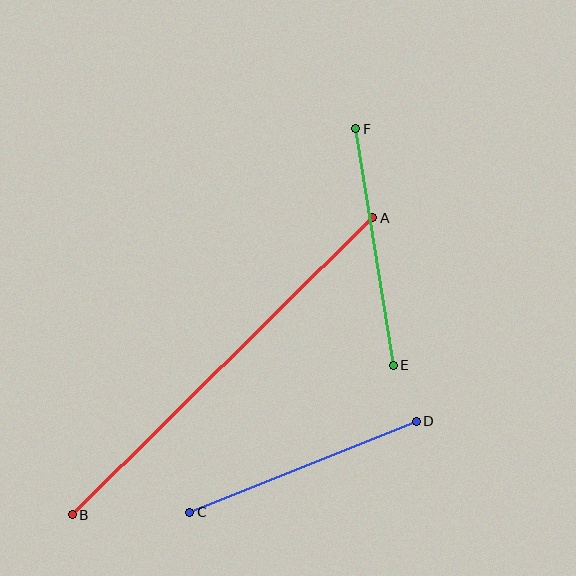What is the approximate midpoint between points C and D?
The midpoint is at approximately (303, 467) pixels.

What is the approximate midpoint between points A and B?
The midpoint is at approximately (223, 366) pixels.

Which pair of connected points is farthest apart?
Points A and B are farthest apart.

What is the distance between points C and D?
The distance is approximately 244 pixels.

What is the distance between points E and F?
The distance is approximately 239 pixels.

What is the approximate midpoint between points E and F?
The midpoint is at approximately (375, 247) pixels.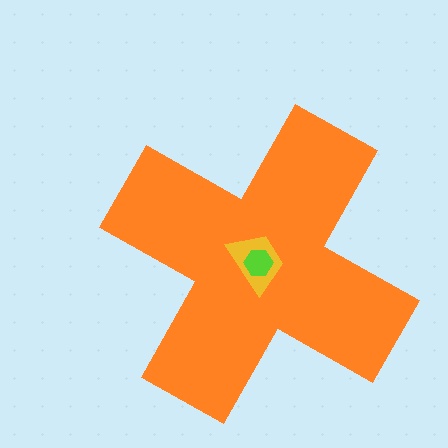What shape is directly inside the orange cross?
The yellow trapezoid.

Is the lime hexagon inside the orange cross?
Yes.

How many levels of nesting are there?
3.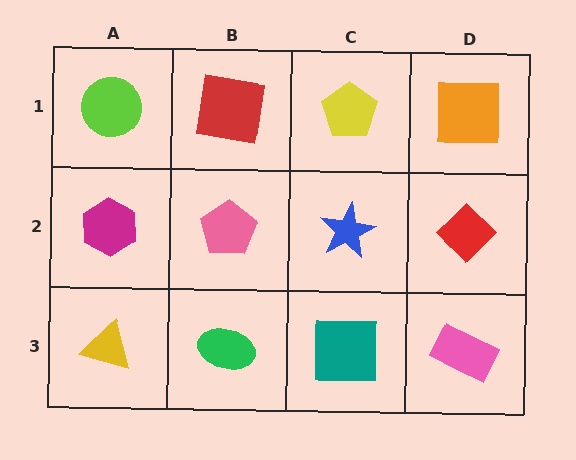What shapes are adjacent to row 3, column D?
A red diamond (row 2, column D), a teal square (row 3, column C).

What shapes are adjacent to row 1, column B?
A pink pentagon (row 2, column B), a lime circle (row 1, column A), a yellow pentagon (row 1, column C).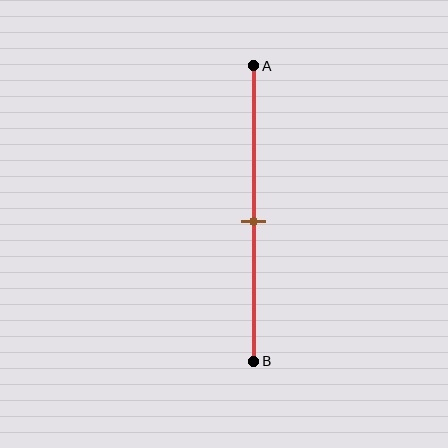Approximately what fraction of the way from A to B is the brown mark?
The brown mark is approximately 55% of the way from A to B.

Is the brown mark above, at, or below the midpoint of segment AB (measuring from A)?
The brown mark is approximately at the midpoint of segment AB.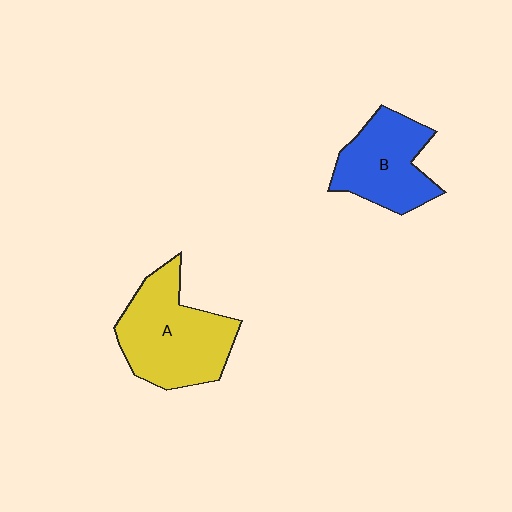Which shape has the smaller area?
Shape B (blue).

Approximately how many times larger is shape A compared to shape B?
Approximately 1.3 times.